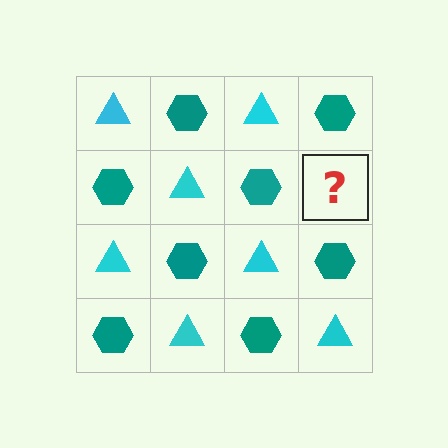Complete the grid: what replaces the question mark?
The question mark should be replaced with a cyan triangle.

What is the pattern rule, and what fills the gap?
The rule is that it alternates cyan triangle and teal hexagon in a checkerboard pattern. The gap should be filled with a cyan triangle.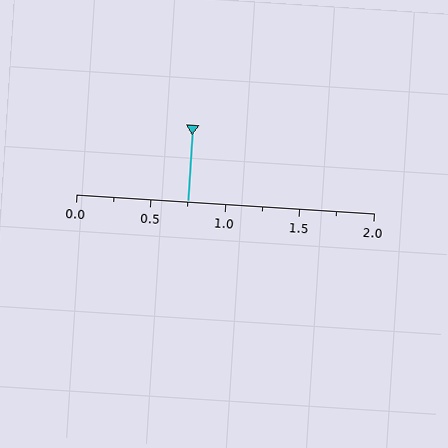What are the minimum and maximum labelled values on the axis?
The axis runs from 0.0 to 2.0.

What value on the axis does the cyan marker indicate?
The marker indicates approximately 0.75.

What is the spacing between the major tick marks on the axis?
The major ticks are spaced 0.5 apart.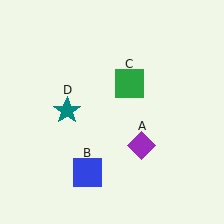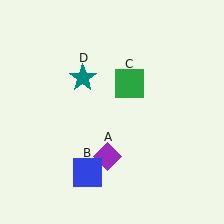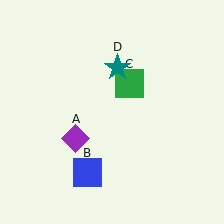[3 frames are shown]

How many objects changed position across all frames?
2 objects changed position: purple diamond (object A), teal star (object D).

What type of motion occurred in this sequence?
The purple diamond (object A), teal star (object D) rotated clockwise around the center of the scene.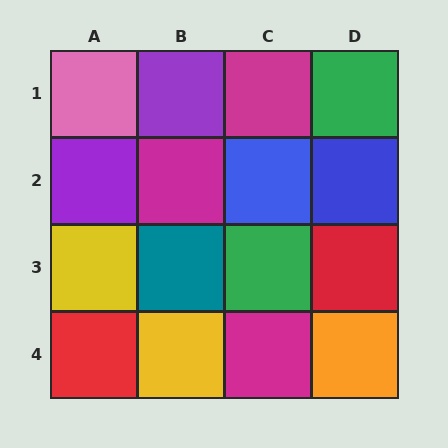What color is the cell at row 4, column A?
Red.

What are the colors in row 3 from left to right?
Yellow, teal, green, red.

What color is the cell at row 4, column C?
Magenta.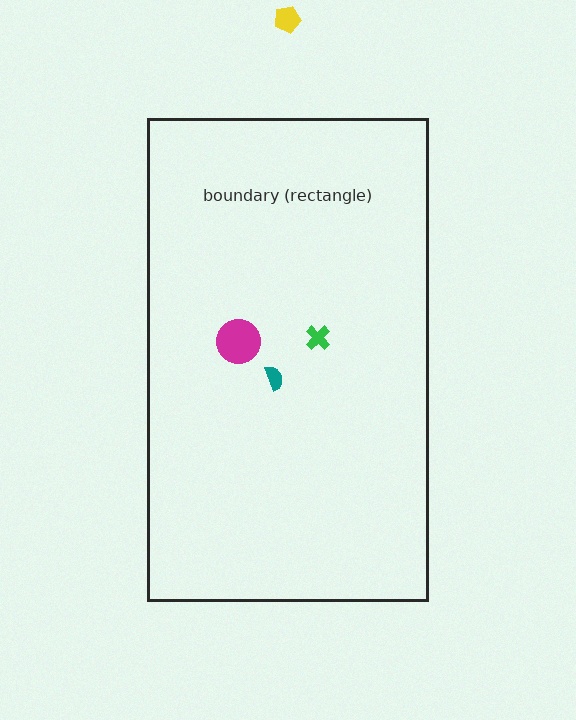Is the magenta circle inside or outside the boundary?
Inside.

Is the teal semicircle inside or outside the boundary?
Inside.